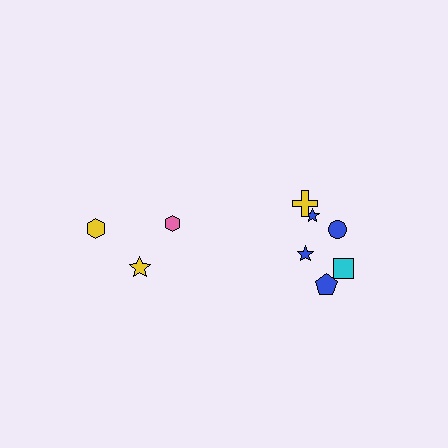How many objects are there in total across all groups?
There are 9 objects.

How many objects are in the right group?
There are 6 objects.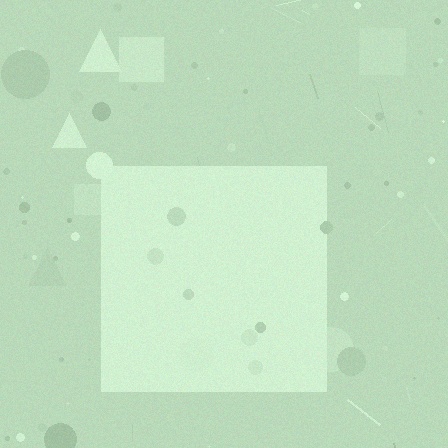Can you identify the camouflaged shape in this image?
The camouflaged shape is a square.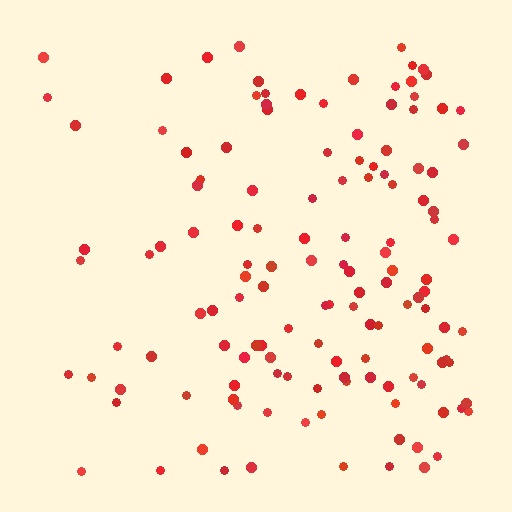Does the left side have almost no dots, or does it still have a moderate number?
Still a moderate number, just noticeably fewer than the right.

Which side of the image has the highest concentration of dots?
The right.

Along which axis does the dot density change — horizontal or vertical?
Horizontal.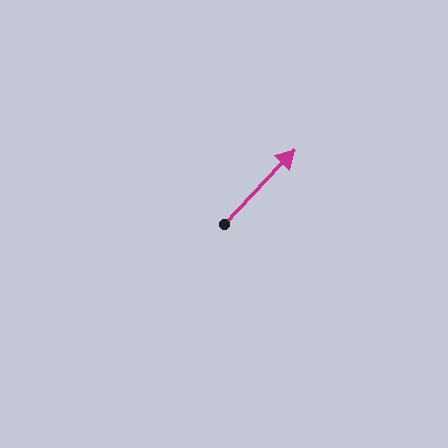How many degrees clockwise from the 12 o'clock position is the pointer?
Approximately 43 degrees.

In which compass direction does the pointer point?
Northeast.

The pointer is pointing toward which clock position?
Roughly 1 o'clock.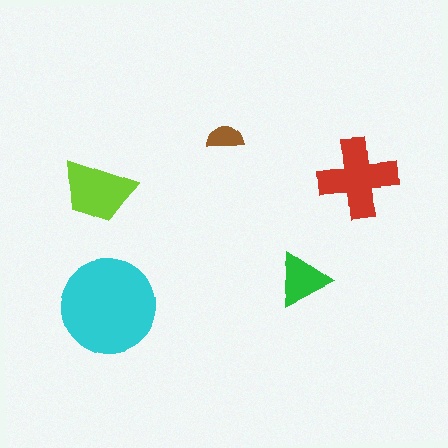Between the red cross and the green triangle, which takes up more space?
The red cross.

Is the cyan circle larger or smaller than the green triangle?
Larger.